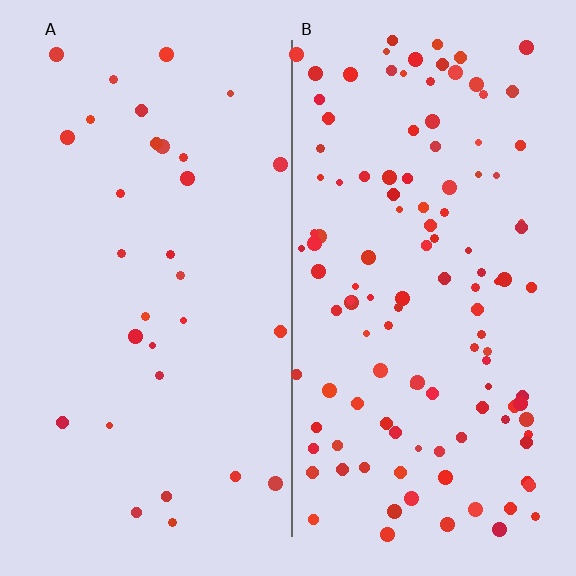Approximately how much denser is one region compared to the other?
Approximately 3.9× — region B over region A.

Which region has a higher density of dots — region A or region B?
B (the right).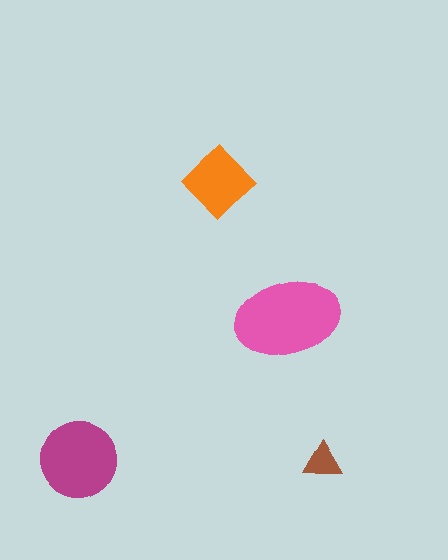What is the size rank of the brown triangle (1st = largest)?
4th.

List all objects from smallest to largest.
The brown triangle, the orange diamond, the magenta circle, the pink ellipse.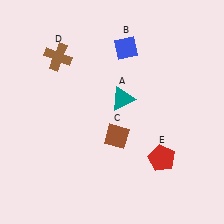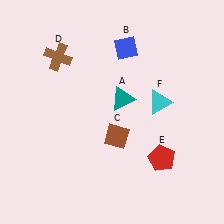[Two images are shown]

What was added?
A cyan triangle (F) was added in Image 2.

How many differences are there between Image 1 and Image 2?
There is 1 difference between the two images.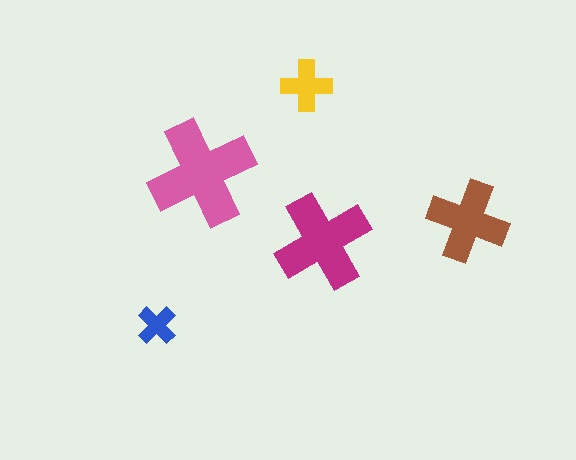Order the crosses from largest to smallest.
the pink one, the magenta one, the brown one, the yellow one, the blue one.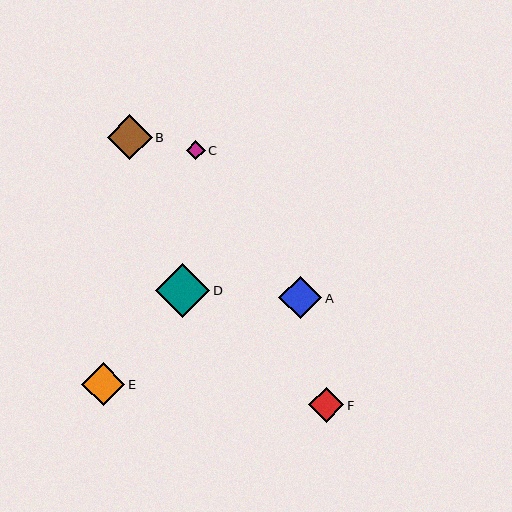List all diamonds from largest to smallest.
From largest to smallest: D, B, E, A, F, C.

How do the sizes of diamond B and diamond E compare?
Diamond B and diamond E are approximately the same size.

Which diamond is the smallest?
Diamond C is the smallest with a size of approximately 19 pixels.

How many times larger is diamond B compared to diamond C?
Diamond B is approximately 2.3 times the size of diamond C.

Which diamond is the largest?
Diamond D is the largest with a size of approximately 54 pixels.